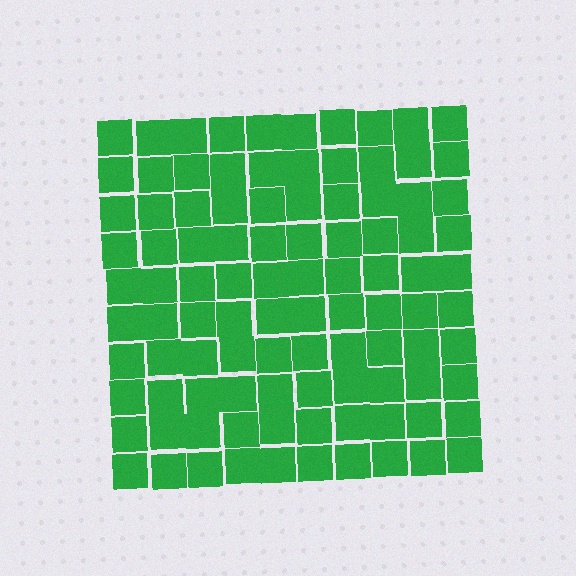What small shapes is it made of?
It is made of small squares.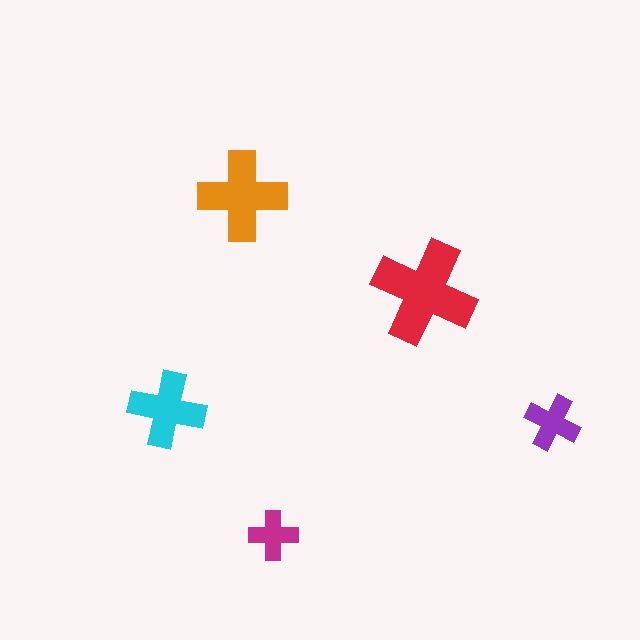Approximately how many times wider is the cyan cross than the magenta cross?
About 1.5 times wider.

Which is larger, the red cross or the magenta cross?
The red one.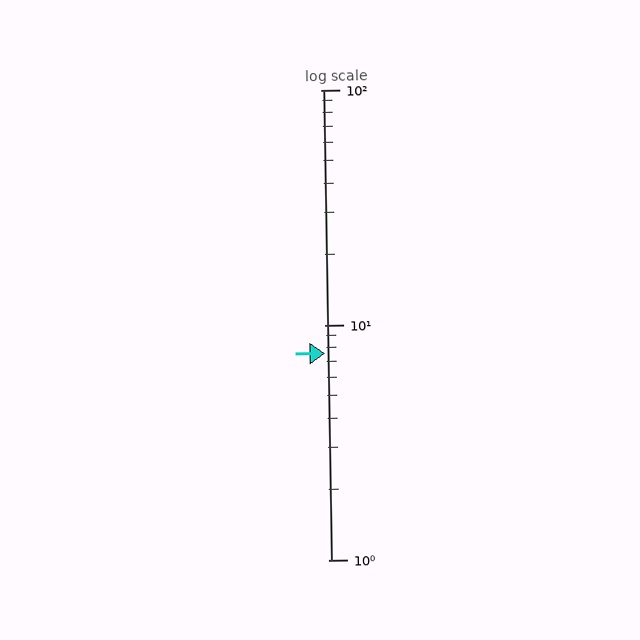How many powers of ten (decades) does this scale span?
The scale spans 2 decades, from 1 to 100.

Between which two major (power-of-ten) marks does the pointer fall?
The pointer is between 1 and 10.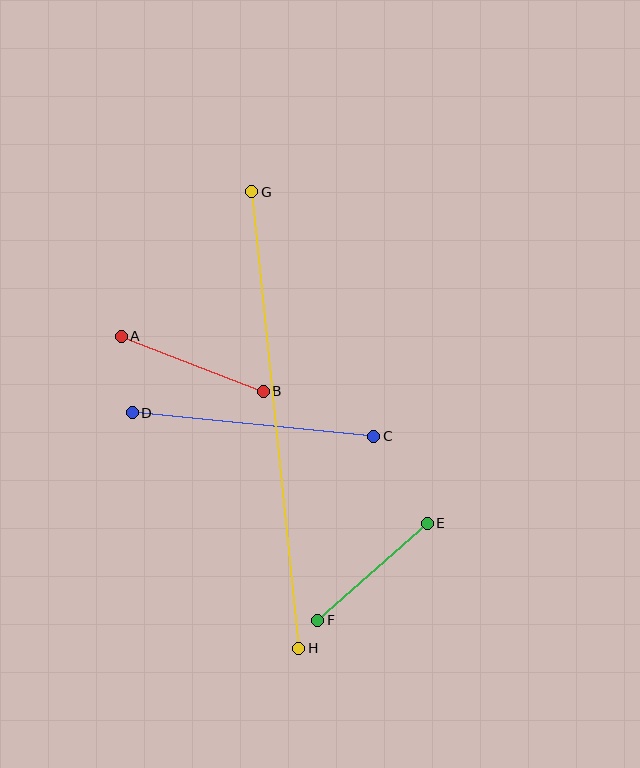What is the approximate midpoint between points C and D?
The midpoint is at approximately (253, 425) pixels.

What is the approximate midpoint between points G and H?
The midpoint is at approximately (275, 420) pixels.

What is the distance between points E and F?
The distance is approximately 147 pixels.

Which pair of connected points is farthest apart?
Points G and H are farthest apart.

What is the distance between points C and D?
The distance is approximately 243 pixels.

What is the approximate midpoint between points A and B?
The midpoint is at approximately (192, 364) pixels.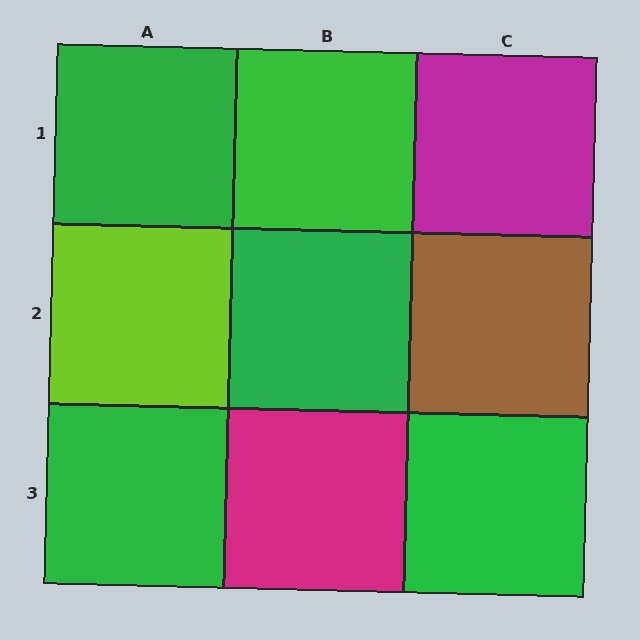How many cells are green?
5 cells are green.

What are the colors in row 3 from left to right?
Green, magenta, green.